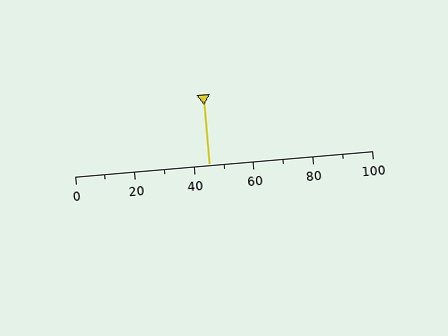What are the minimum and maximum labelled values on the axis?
The axis runs from 0 to 100.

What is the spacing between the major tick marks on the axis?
The major ticks are spaced 20 apart.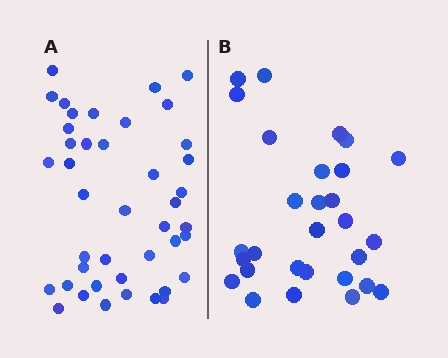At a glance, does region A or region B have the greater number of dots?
Region A (the left region) has more dots.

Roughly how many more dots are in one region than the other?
Region A has approximately 15 more dots than region B.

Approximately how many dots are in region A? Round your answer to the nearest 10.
About 40 dots. (The exact count is 42, which rounds to 40.)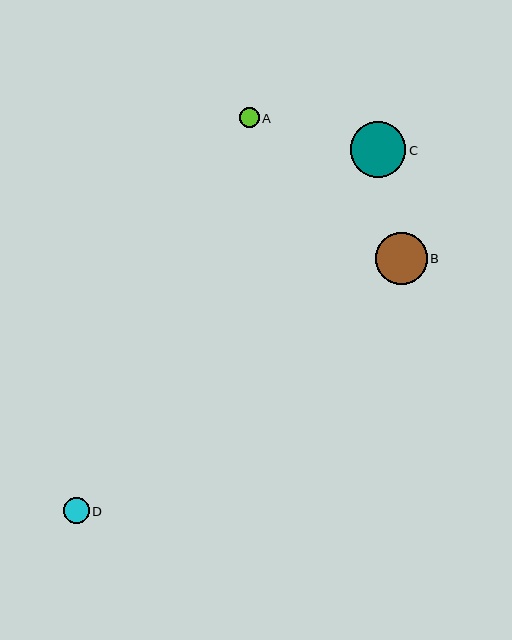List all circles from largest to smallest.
From largest to smallest: C, B, D, A.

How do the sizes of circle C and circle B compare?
Circle C and circle B are approximately the same size.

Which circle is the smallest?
Circle A is the smallest with a size of approximately 20 pixels.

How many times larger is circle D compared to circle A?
Circle D is approximately 1.3 times the size of circle A.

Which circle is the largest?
Circle C is the largest with a size of approximately 55 pixels.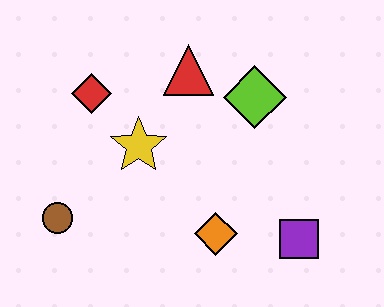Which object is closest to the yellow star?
The red diamond is closest to the yellow star.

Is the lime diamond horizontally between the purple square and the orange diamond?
Yes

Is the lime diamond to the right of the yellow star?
Yes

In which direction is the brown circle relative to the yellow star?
The brown circle is to the left of the yellow star.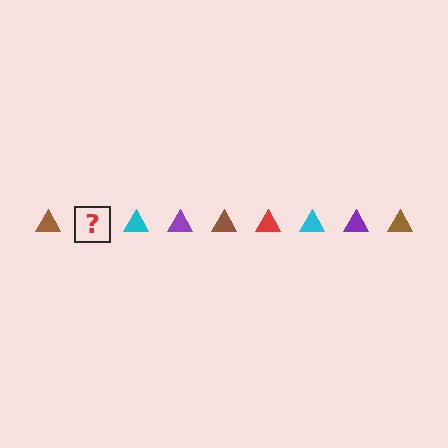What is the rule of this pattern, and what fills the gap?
The rule is that the pattern cycles through brown, red, cyan, purple triangles. The gap should be filled with a red triangle.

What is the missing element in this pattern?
The missing element is a red triangle.